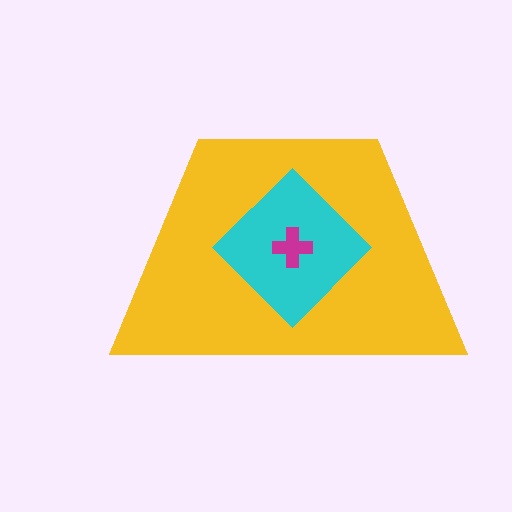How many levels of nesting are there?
3.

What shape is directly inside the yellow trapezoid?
The cyan diamond.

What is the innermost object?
The magenta cross.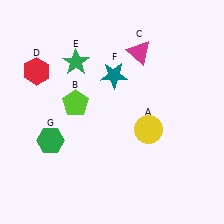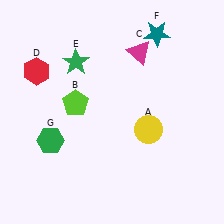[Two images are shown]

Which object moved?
The teal star (F) moved right.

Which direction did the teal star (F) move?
The teal star (F) moved right.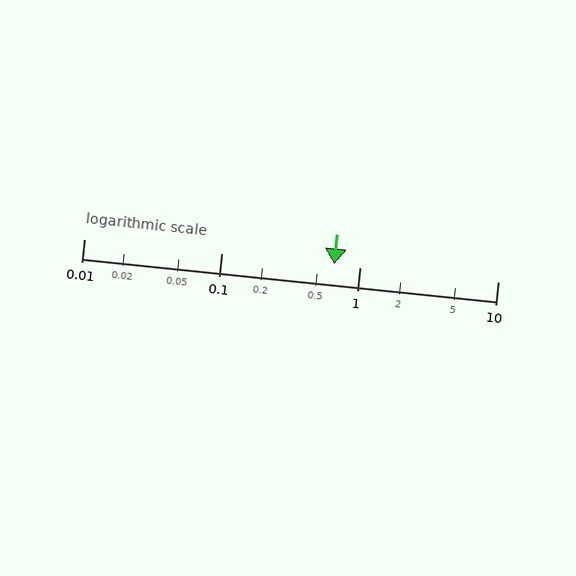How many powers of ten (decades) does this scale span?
The scale spans 3 decades, from 0.01 to 10.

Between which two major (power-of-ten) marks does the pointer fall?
The pointer is between 0.1 and 1.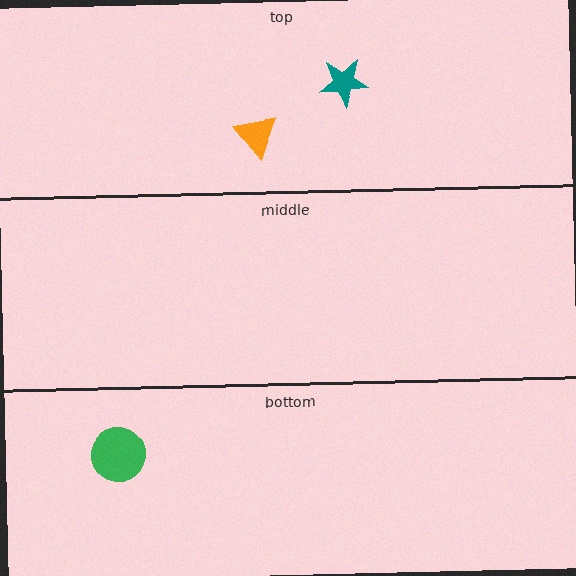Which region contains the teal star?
The top region.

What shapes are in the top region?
The orange triangle, the teal star.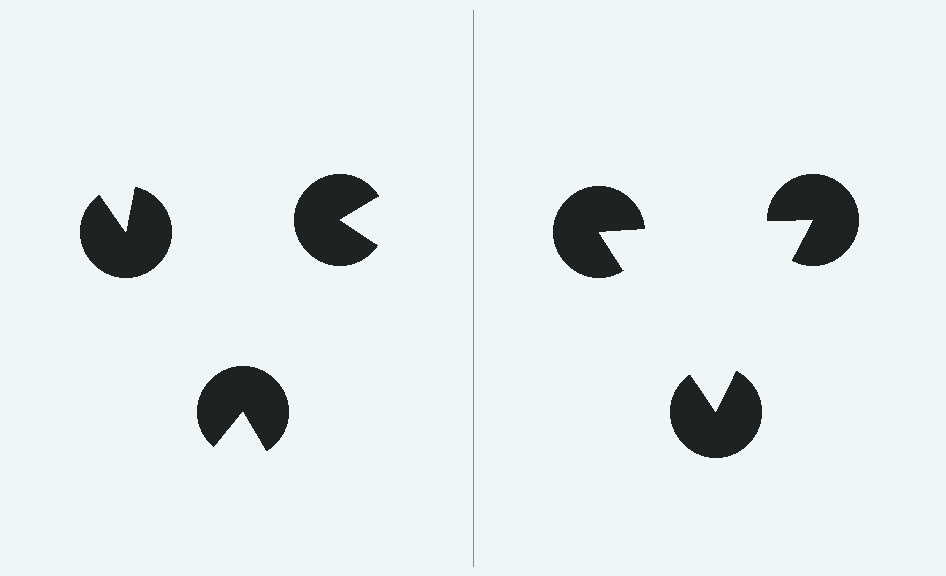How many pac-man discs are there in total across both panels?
6 — 3 on each side.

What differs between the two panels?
The pac-man discs are positioned identically on both sides; only the wedge orientations differ. On the right they align to a triangle; on the left they are misaligned.